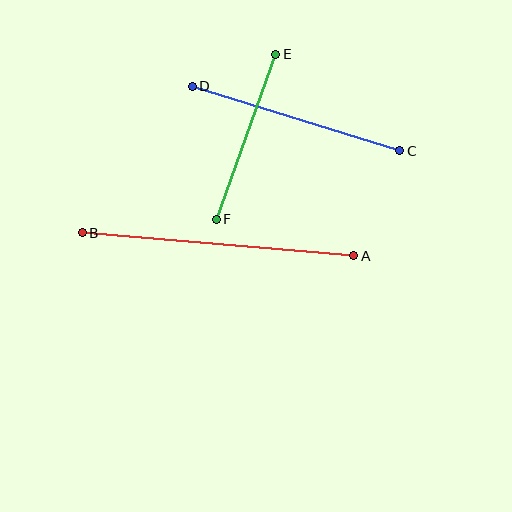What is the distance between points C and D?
The distance is approximately 217 pixels.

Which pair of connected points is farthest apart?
Points A and B are farthest apart.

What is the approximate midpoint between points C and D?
The midpoint is at approximately (296, 119) pixels.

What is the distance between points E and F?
The distance is approximately 175 pixels.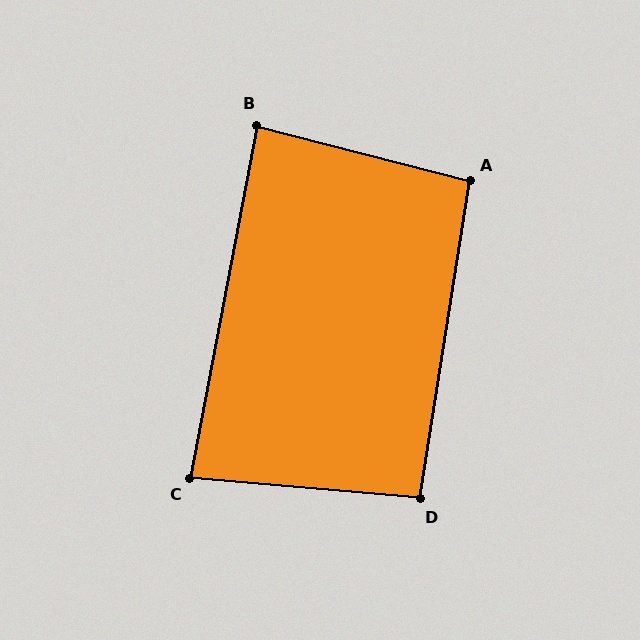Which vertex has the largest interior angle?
A, at approximately 96 degrees.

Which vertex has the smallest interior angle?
C, at approximately 84 degrees.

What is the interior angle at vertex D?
Approximately 94 degrees (approximately right).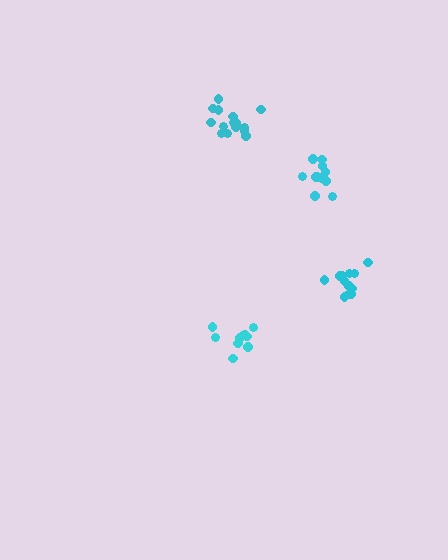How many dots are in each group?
Group 1: 15 dots, Group 2: 11 dots, Group 3: 12 dots, Group 4: 11 dots (49 total).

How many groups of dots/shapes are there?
There are 4 groups.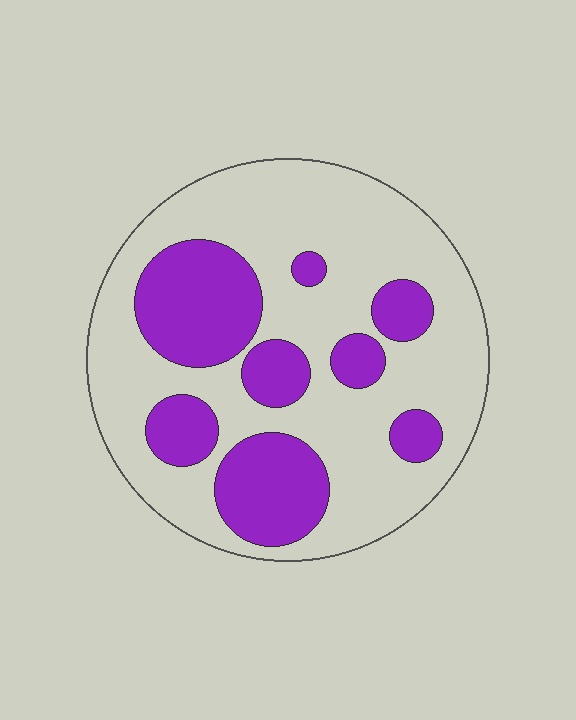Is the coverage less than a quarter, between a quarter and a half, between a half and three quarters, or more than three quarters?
Between a quarter and a half.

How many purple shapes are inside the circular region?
8.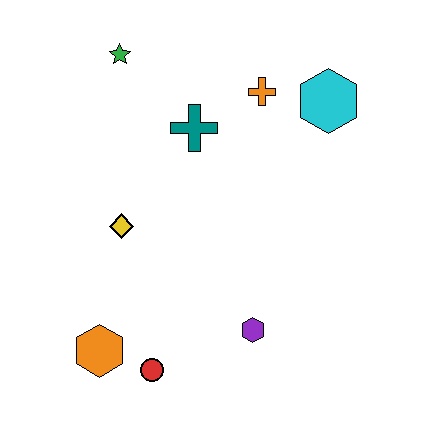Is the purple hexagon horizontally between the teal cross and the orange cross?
Yes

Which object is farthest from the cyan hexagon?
The orange hexagon is farthest from the cyan hexagon.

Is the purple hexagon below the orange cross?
Yes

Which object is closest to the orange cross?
The cyan hexagon is closest to the orange cross.